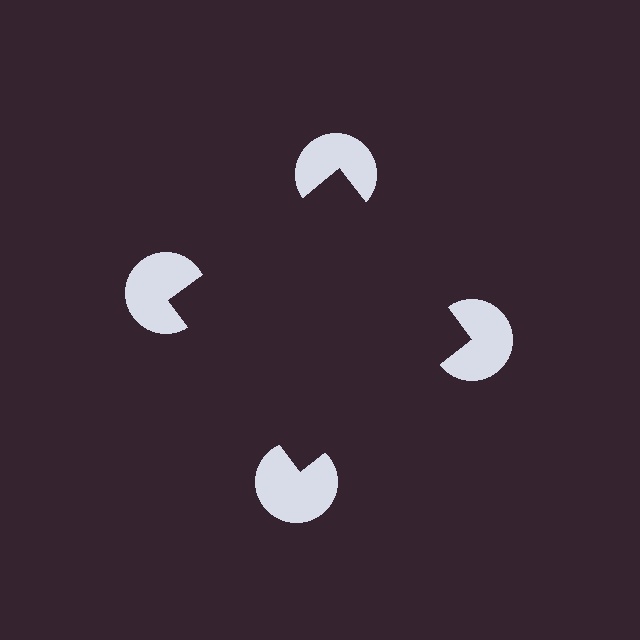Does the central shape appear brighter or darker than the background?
It typically appears slightly darker than the background, even though no actual brightness change is drawn.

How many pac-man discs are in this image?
There are 4 — one at each vertex of the illusory square.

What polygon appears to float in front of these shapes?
An illusory square — its edges are inferred from the aligned wedge cuts in the pac-man discs, not physically drawn.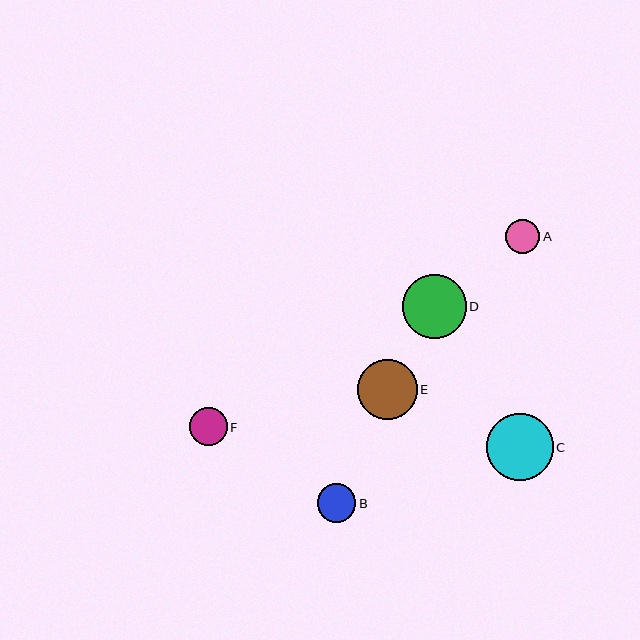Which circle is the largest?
Circle C is the largest with a size of approximately 67 pixels.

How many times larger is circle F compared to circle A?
Circle F is approximately 1.1 times the size of circle A.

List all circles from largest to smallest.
From largest to smallest: C, D, E, B, F, A.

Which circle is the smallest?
Circle A is the smallest with a size of approximately 35 pixels.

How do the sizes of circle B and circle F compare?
Circle B and circle F are approximately the same size.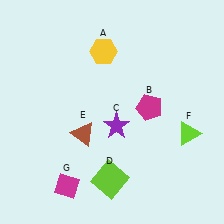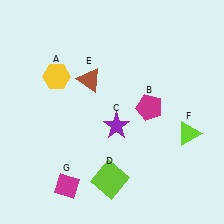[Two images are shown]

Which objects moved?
The objects that moved are: the yellow hexagon (A), the brown triangle (E).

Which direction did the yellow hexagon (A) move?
The yellow hexagon (A) moved left.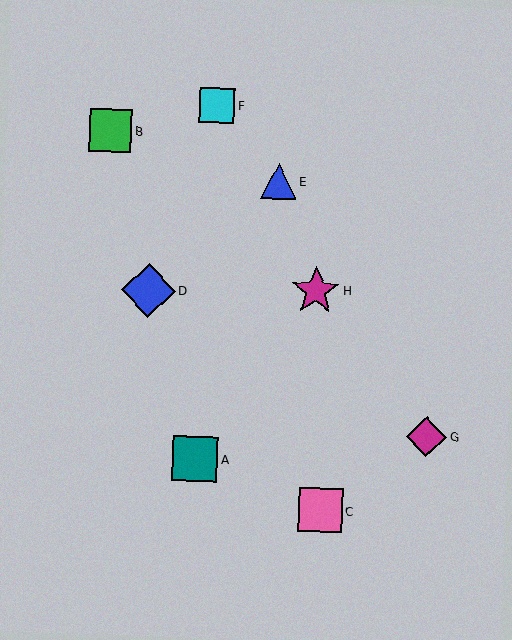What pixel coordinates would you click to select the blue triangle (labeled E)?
Click at (279, 181) to select the blue triangle E.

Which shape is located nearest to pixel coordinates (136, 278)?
The blue diamond (labeled D) at (148, 290) is nearest to that location.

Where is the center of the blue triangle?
The center of the blue triangle is at (279, 181).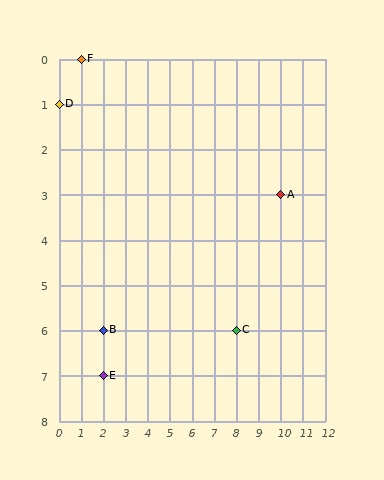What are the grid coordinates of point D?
Point D is at grid coordinates (0, 1).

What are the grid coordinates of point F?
Point F is at grid coordinates (1, 0).